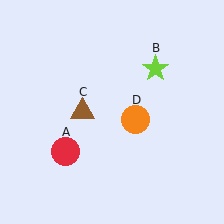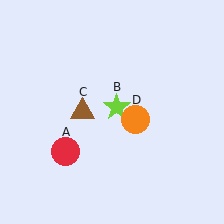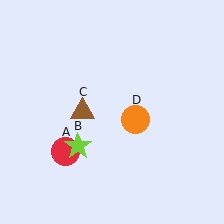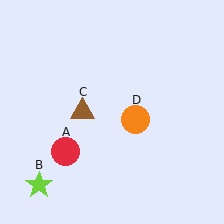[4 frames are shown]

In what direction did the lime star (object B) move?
The lime star (object B) moved down and to the left.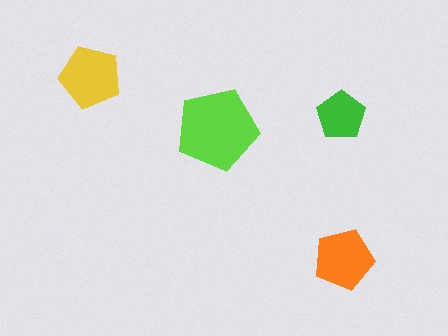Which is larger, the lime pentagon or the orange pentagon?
The lime one.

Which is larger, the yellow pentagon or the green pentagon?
The yellow one.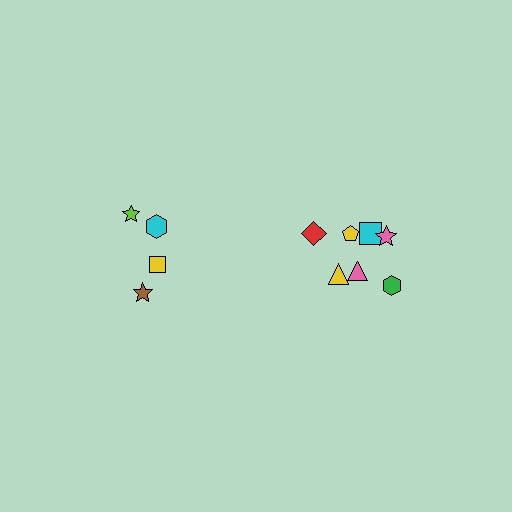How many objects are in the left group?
There are 4 objects.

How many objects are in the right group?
There are 7 objects.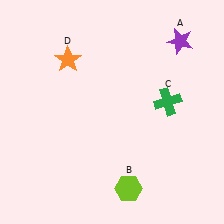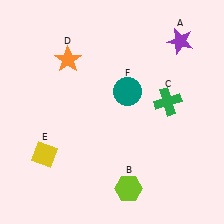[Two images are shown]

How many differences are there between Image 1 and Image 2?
There are 2 differences between the two images.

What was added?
A yellow diamond (E), a teal circle (F) were added in Image 2.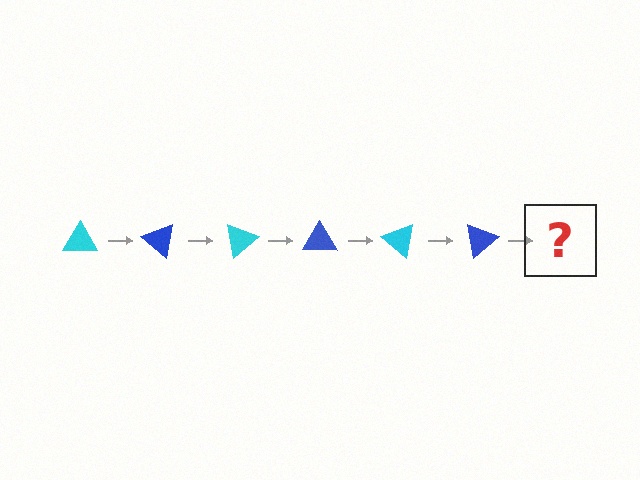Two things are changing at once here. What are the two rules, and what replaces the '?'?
The two rules are that it rotates 40 degrees each step and the color cycles through cyan and blue. The '?' should be a cyan triangle, rotated 240 degrees from the start.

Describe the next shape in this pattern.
It should be a cyan triangle, rotated 240 degrees from the start.